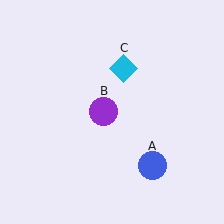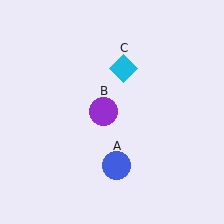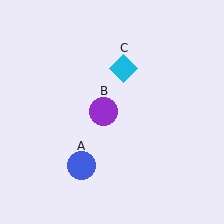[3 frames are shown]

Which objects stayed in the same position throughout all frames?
Purple circle (object B) and cyan diamond (object C) remained stationary.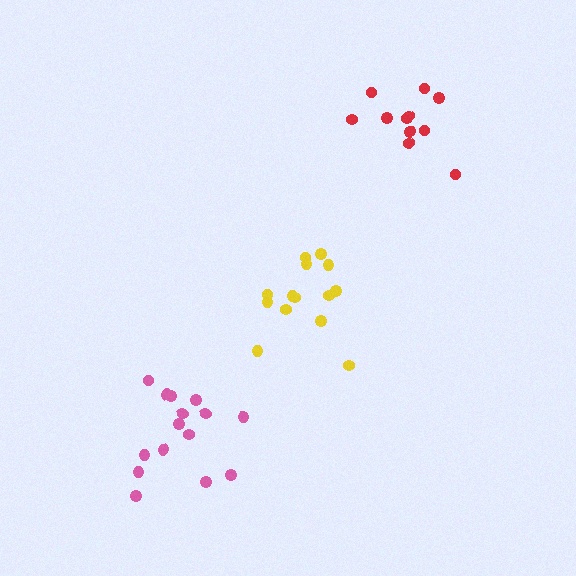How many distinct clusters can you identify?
There are 3 distinct clusters.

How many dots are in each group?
Group 1: 11 dots, Group 2: 15 dots, Group 3: 14 dots (40 total).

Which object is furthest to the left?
The pink cluster is leftmost.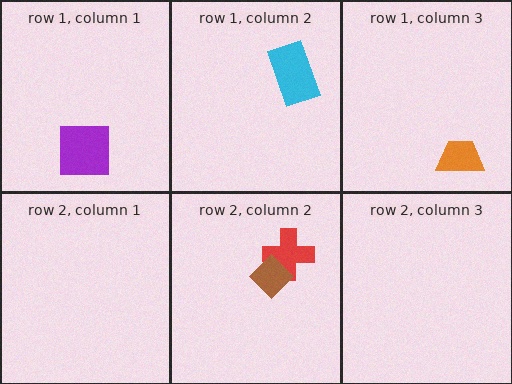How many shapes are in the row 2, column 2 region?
2.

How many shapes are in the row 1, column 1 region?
1.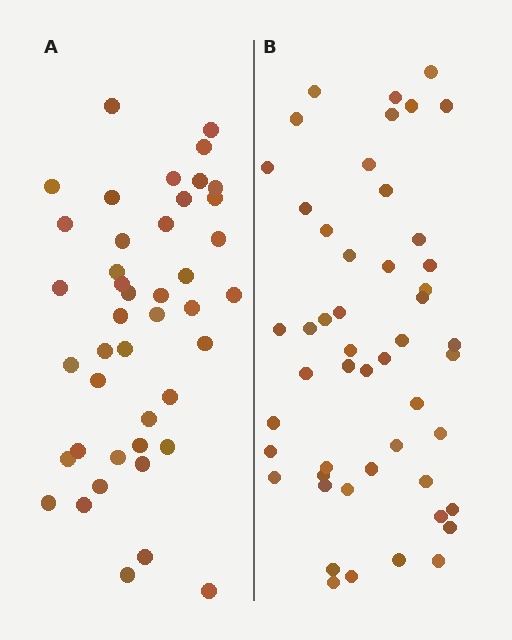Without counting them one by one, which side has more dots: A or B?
Region B (the right region) has more dots.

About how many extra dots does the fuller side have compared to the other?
Region B has roughly 8 or so more dots than region A.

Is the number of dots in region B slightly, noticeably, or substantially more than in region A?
Region B has only slightly more — the two regions are fairly close. The ratio is roughly 1.2 to 1.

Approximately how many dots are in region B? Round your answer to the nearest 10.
About 50 dots.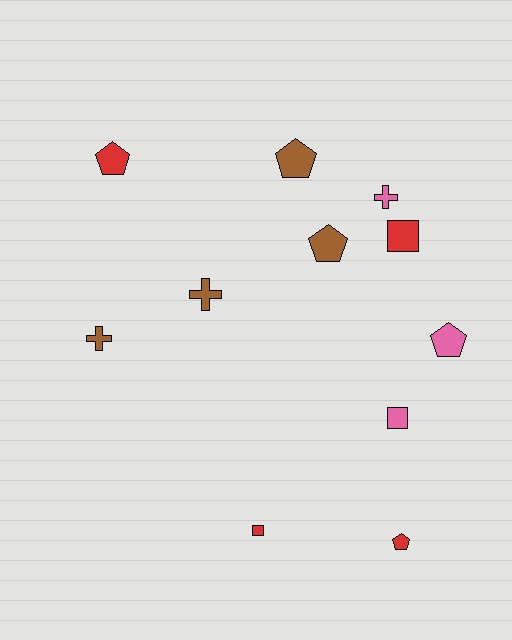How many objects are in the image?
There are 11 objects.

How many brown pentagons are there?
There are 2 brown pentagons.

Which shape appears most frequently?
Pentagon, with 5 objects.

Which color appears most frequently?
Brown, with 4 objects.